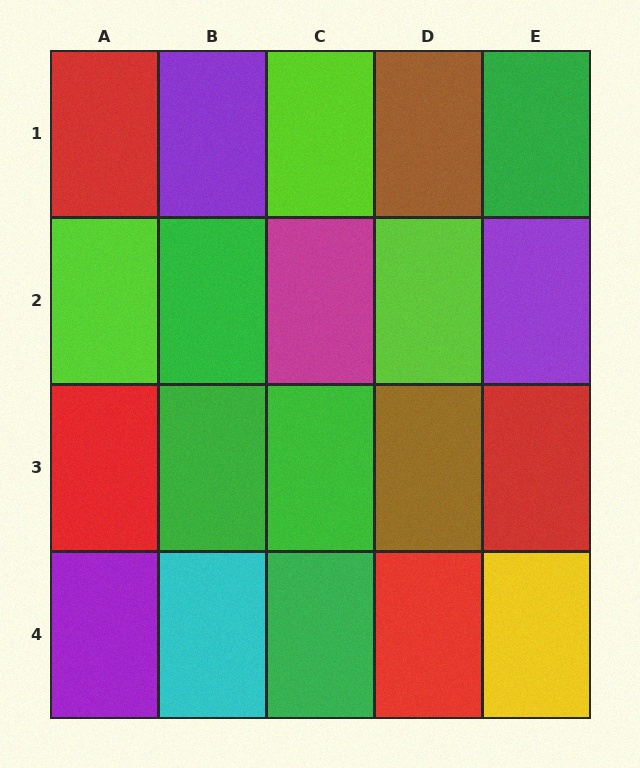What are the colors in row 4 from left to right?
Purple, cyan, green, red, yellow.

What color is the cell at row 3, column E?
Red.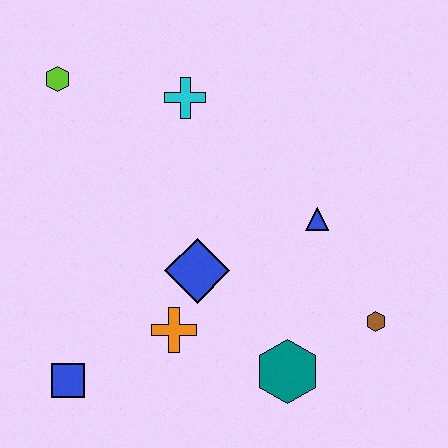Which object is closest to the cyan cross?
The lime hexagon is closest to the cyan cross.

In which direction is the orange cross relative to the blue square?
The orange cross is to the right of the blue square.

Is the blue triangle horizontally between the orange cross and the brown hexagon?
Yes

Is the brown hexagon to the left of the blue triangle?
No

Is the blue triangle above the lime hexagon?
No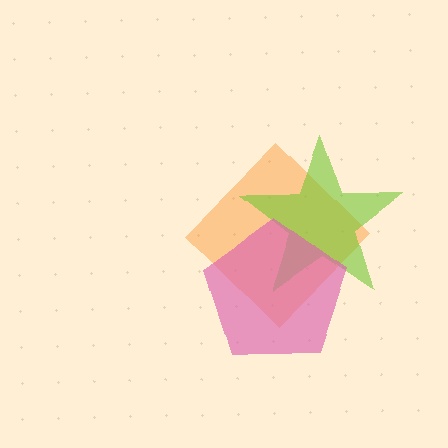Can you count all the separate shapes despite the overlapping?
Yes, there are 3 separate shapes.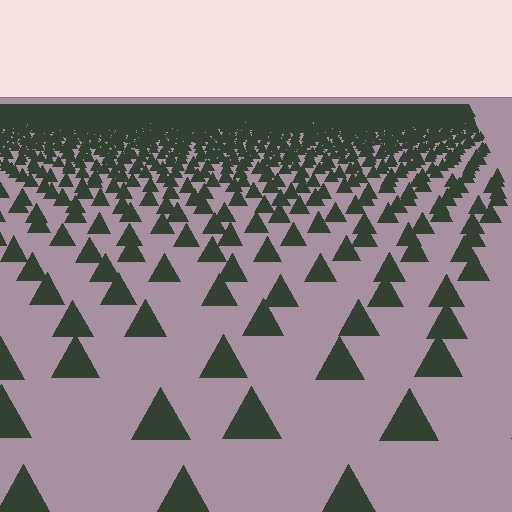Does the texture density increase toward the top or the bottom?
Density increases toward the top.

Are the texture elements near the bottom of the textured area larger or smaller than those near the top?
Larger. Near the bottom, elements are closer to the viewer and appear at a bigger on-screen size.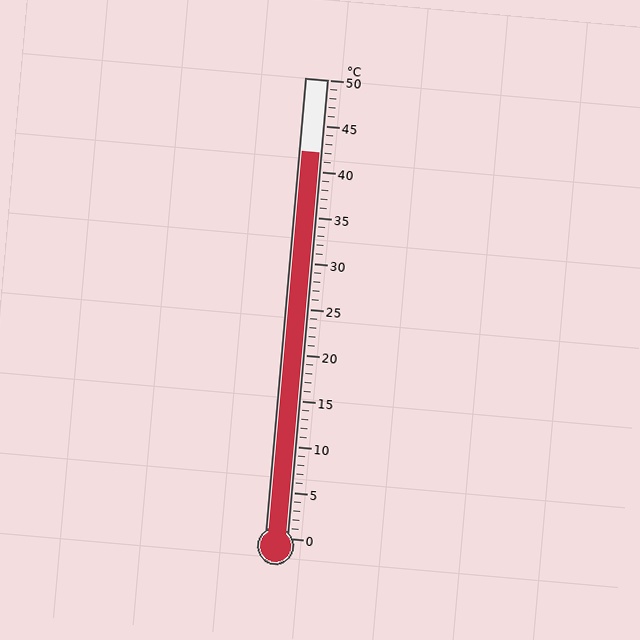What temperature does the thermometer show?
The thermometer shows approximately 42°C.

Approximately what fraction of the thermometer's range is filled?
The thermometer is filled to approximately 85% of its range.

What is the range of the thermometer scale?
The thermometer scale ranges from 0°C to 50°C.